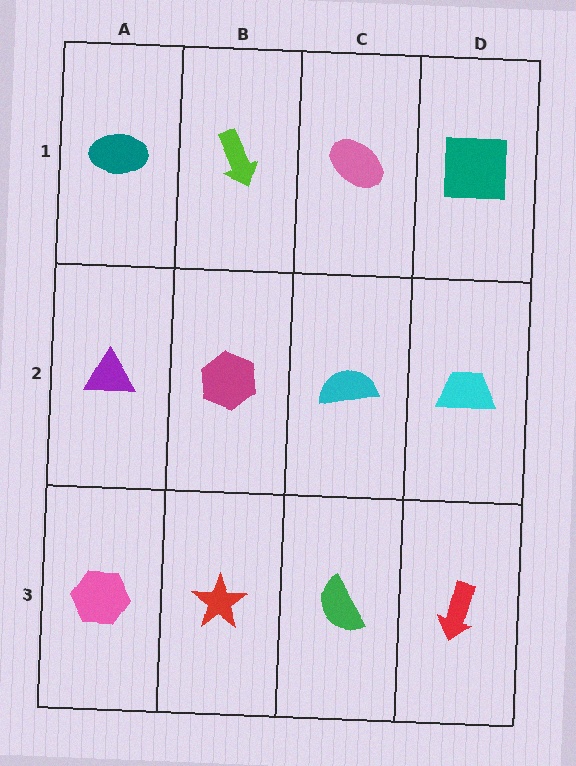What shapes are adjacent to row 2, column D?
A teal square (row 1, column D), a red arrow (row 3, column D), a cyan semicircle (row 2, column C).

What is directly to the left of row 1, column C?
A lime arrow.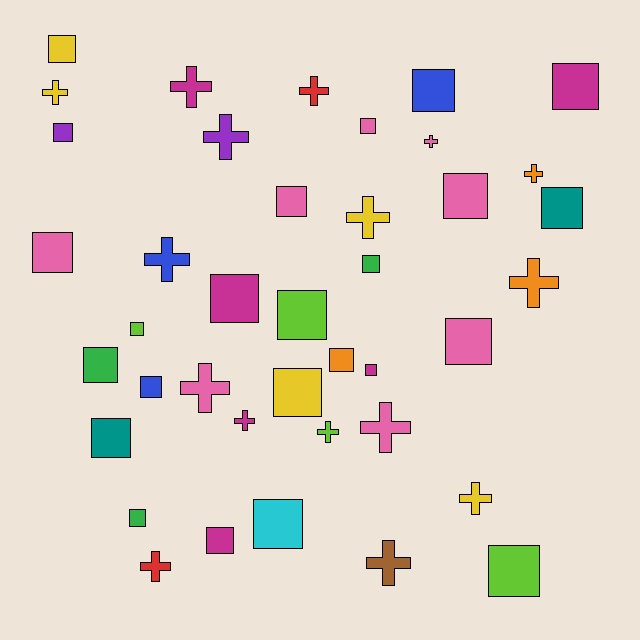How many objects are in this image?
There are 40 objects.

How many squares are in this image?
There are 24 squares.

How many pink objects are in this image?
There are 8 pink objects.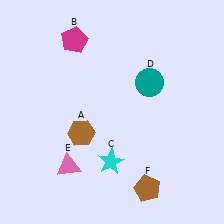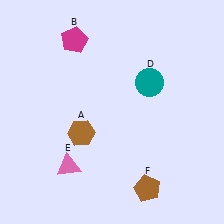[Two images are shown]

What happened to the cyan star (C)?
The cyan star (C) was removed in Image 2. It was in the bottom-left area of Image 1.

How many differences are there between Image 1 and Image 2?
There is 1 difference between the two images.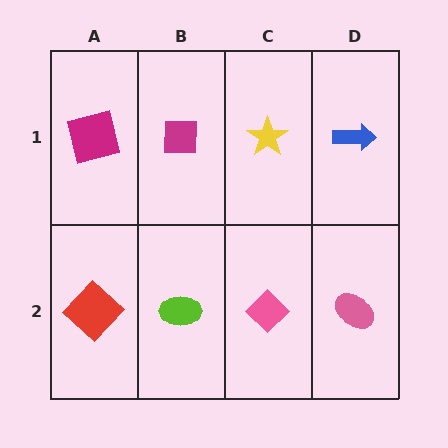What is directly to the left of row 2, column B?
A red diamond.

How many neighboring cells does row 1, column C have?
3.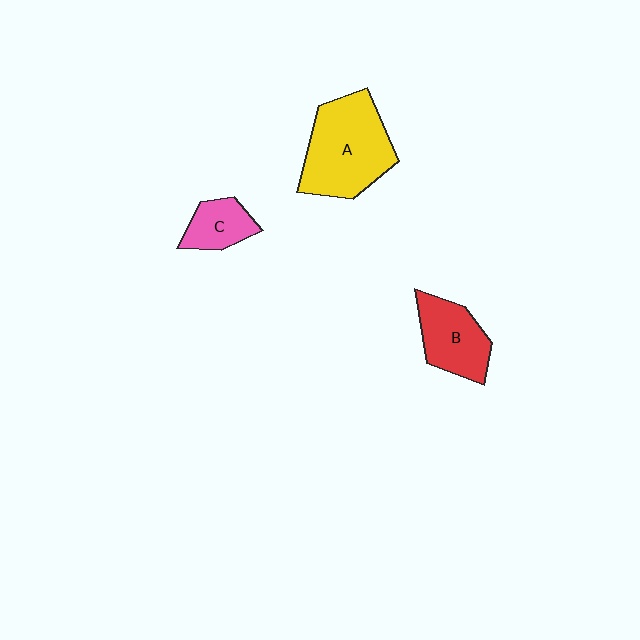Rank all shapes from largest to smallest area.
From largest to smallest: A (yellow), B (red), C (pink).